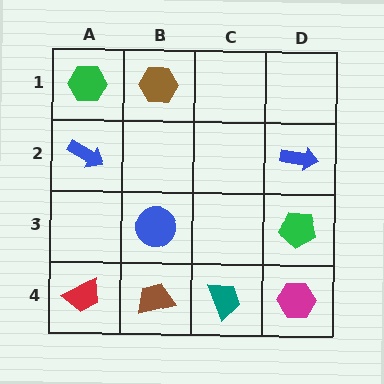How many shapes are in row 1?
2 shapes.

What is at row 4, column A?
A red trapezoid.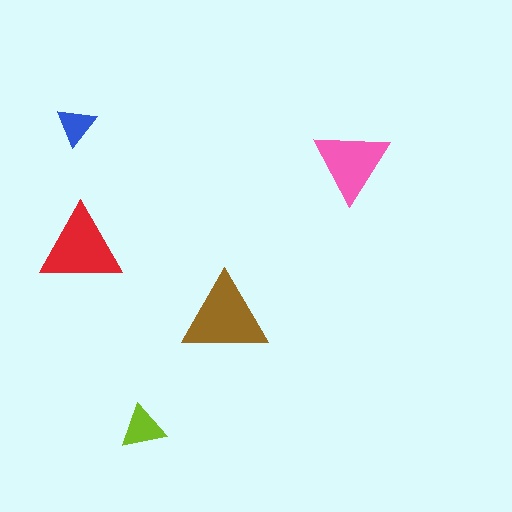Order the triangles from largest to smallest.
the brown one, the red one, the pink one, the lime one, the blue one.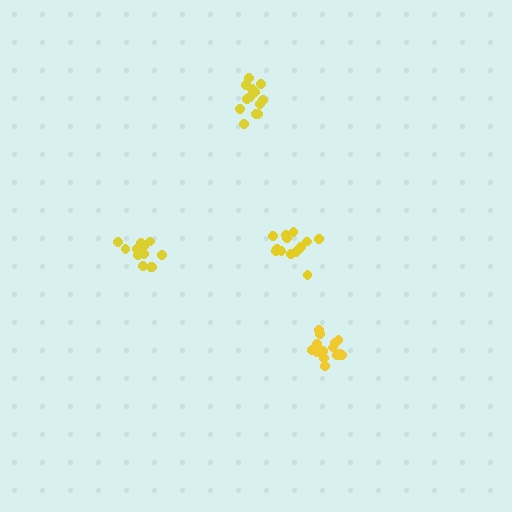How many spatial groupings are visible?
There are 4 spatial groupings.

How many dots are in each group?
Group 1: 17 dots, Group 2: 14 dots, Group 3: 13 dots, Group 4: 14 dots (58 total).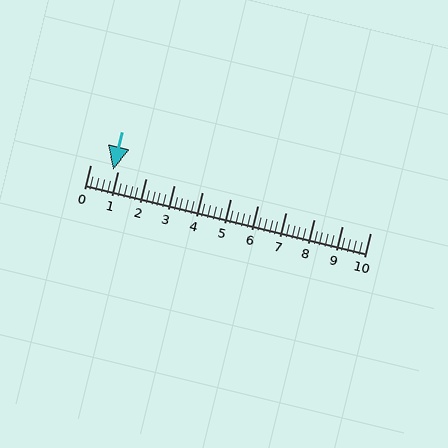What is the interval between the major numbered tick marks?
The major tick marks are spaced 1 units apart.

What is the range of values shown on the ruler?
The ruler shows values from 0 to 10.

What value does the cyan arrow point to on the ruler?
The cyan arrow points to approximately 0.8.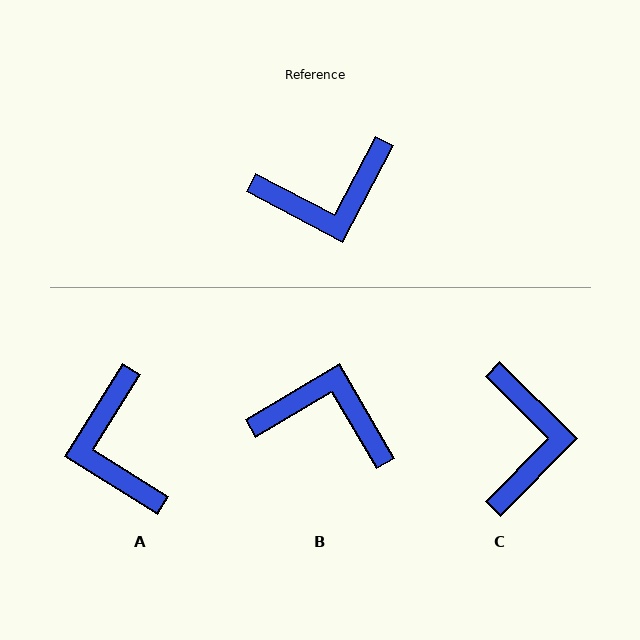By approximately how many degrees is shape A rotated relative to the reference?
Approximately 94 degrees clockwise.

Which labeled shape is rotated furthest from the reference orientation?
B, about 148 degrees away.